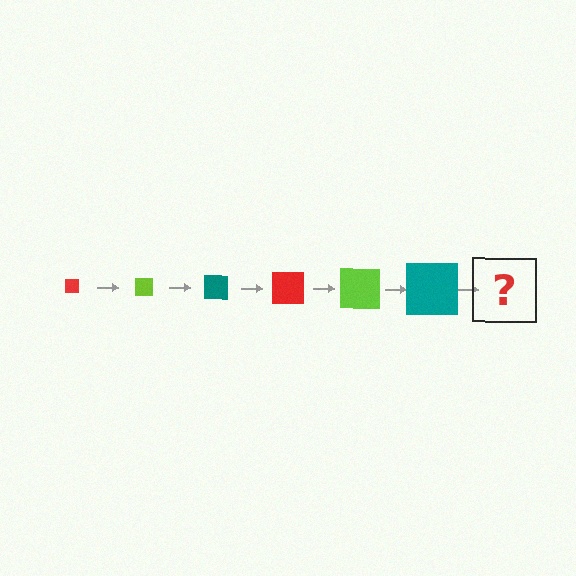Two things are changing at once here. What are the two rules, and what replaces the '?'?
The two rules are that the square grows larger each step and the color cycles through red, lime, and teal. The '?' should be a red square, larger than the previous one.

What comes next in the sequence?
The next element should be a red square, larger than the previous one.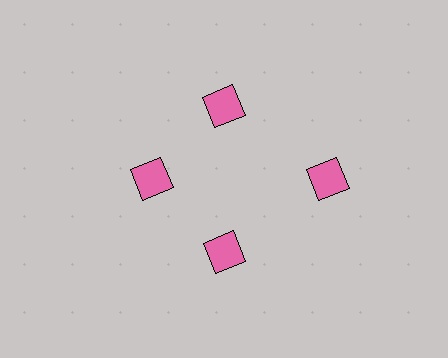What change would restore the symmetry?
The symmetry would be restored by moving it inward, back onto the ring so that all 4 diamonds sit at equal angles and equal distance from the center.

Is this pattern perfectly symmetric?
No. The 4 pink diamonds are arranged in a ring, but one element near the 3 o'clock position is pushed outward from the center, breaking the 4-fold rotational symmetry.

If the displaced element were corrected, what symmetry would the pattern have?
It would have 4-fold rotational symmetry — the pattern would map onto itself every 90 degrees.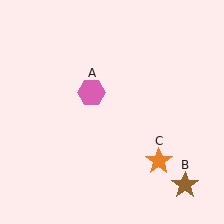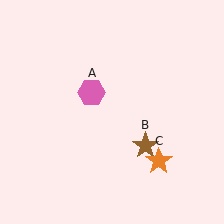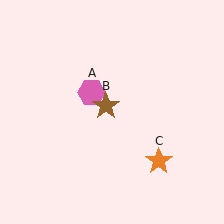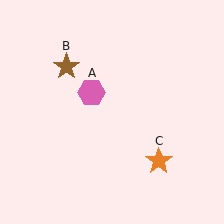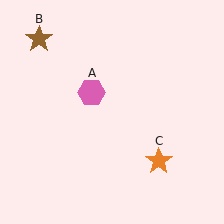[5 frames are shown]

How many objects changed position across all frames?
1 object changed position: brown star (object B).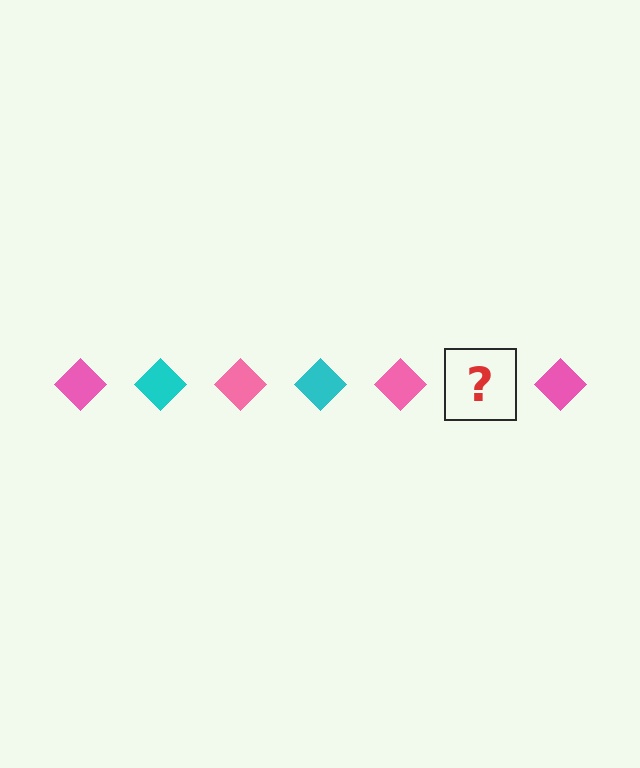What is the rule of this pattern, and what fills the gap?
The rule is that the pattern cycles through pink, cyan diamonds. The gap should be filled with a cyan diamond.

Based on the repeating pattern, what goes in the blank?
The blank should be a cyan diamond.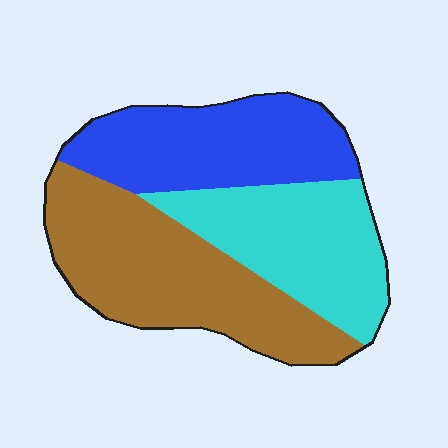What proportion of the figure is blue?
Blue covers 31% of the figure.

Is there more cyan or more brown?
Brown.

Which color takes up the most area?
Brown, at roughly 40%.